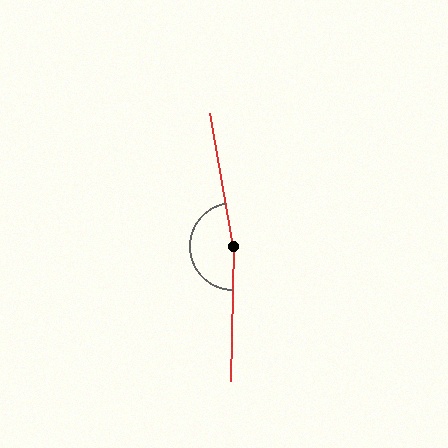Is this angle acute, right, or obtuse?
It is obtuse.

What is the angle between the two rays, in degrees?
Approximately 169 degrees.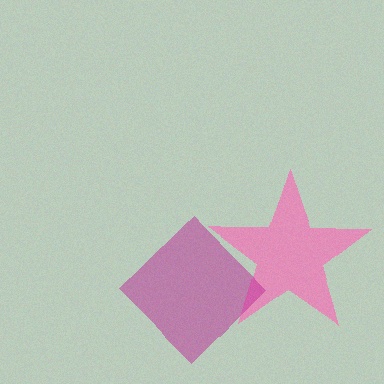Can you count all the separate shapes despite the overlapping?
Yes, there are 2 separate shapes.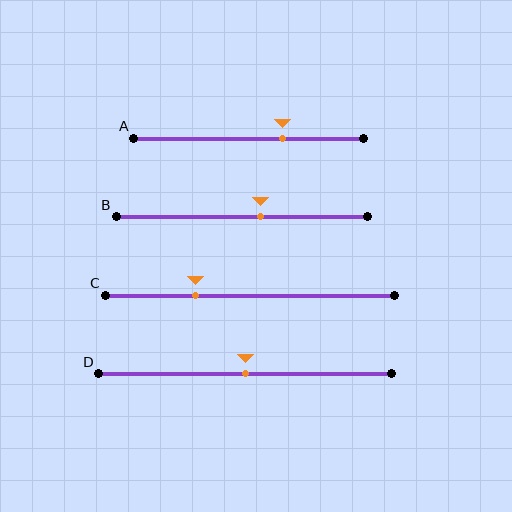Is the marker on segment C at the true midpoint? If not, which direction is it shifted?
No, the marker on segment C is shifted to the left by about 19% of the segment length.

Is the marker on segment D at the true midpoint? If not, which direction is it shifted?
Yes, the marker on segment D is at the true midpoint.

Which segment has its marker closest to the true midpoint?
Segment D has its marker closest to the true midpoint.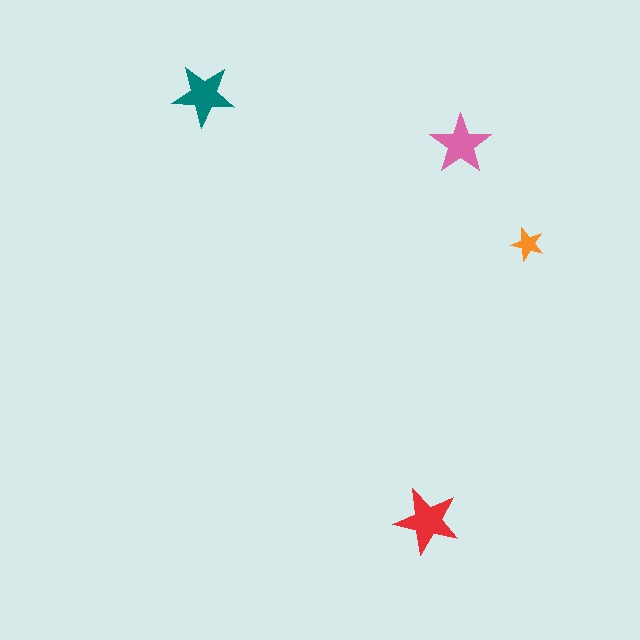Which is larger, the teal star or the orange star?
The teal one.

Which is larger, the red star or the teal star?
The red one.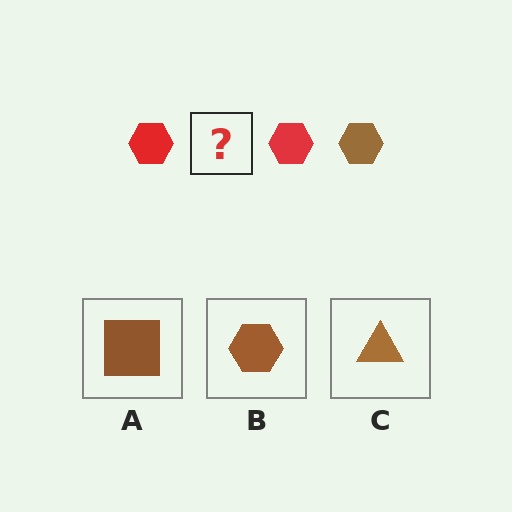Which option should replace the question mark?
Option B.